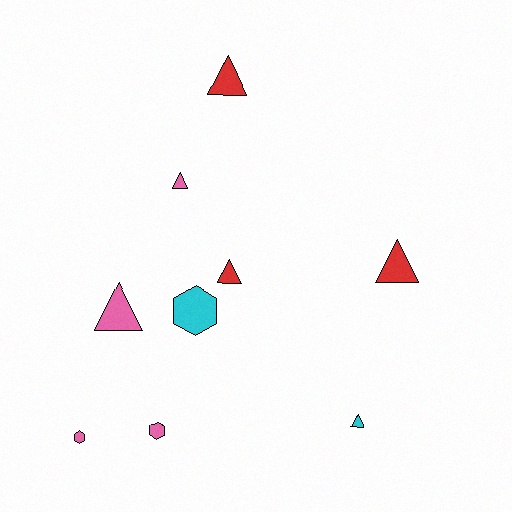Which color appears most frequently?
Pink, with 4 objects.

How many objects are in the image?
There are 9 objects.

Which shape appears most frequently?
Triangle, with 6 objects.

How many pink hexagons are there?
There are 2 pink hexagons.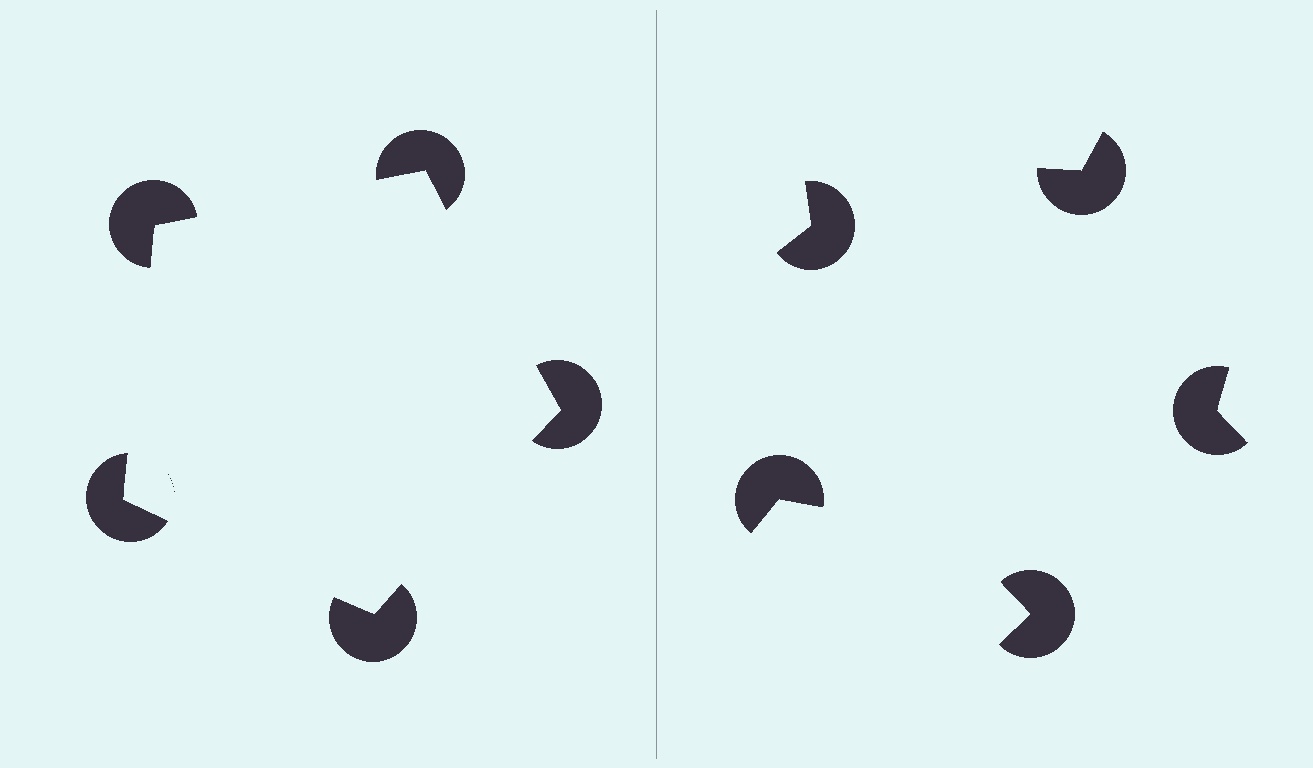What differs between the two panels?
The pac-man discs are positioned identically on both sides; only the wedge orientations differ. On the left they align to a pentagon; on the right they are misaligned.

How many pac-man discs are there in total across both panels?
10 — 5 on each side.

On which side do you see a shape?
An illusory pentagon appears on the left side. On the right side the wedge cuts are rotated, so no coherent shape forms.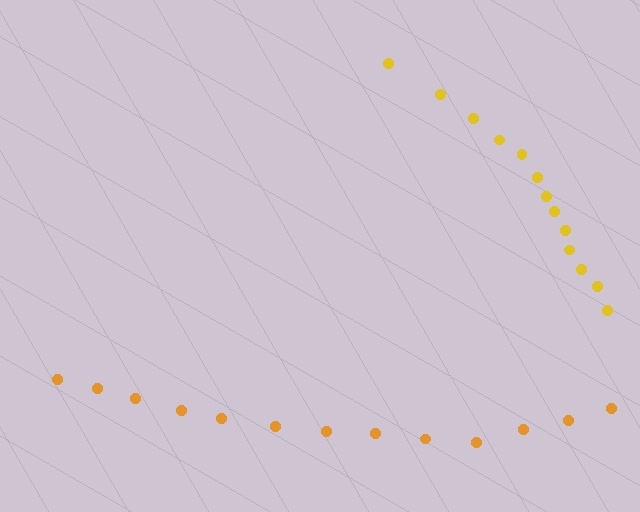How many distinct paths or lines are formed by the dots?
There are 2 distinct paths.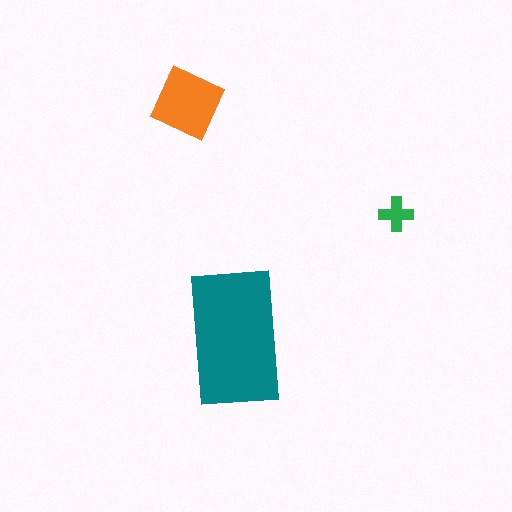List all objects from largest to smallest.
The teal rectangle, the orange square, the green cross.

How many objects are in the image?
There are 3 objects in the image.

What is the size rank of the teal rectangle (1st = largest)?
1st.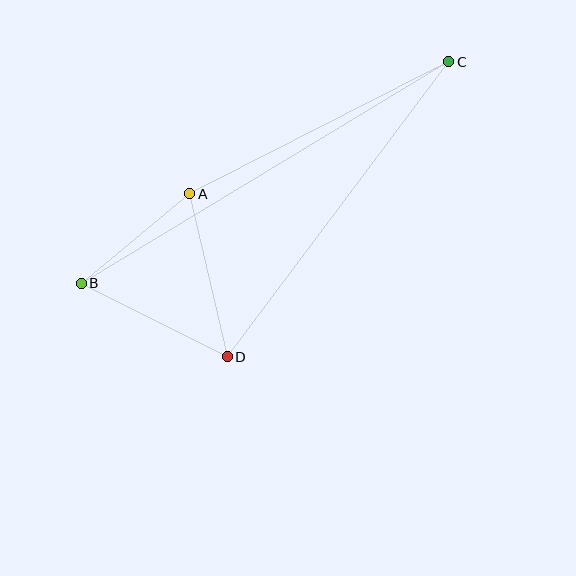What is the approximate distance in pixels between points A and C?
The distance between A and C is approximately 291 pixels.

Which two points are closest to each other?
Points A and B are closest to each other.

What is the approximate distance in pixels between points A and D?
The distance between A and D is approximately 167 pixels.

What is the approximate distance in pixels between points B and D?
The distance between B and D is approximately 164 pixels.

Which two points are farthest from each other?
Points B and C are farthest from each other.